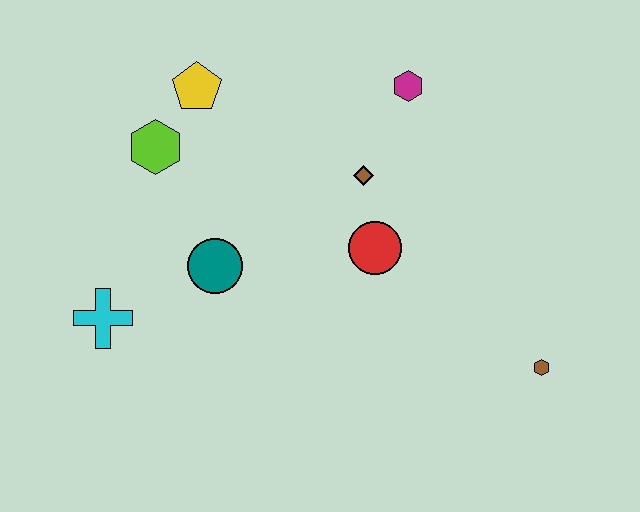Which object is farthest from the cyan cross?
The brown hexagon is farthest from the cyan cross.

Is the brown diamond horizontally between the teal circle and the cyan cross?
No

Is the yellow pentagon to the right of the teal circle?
No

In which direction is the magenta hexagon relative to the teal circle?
The magenta hexagon is to the right of the teal circle.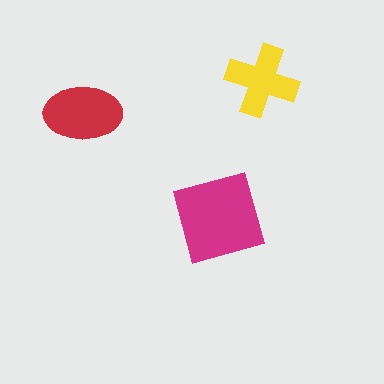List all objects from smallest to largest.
The yellow cross, the red ellipse, the magenta diamond.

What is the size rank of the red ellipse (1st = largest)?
2nd.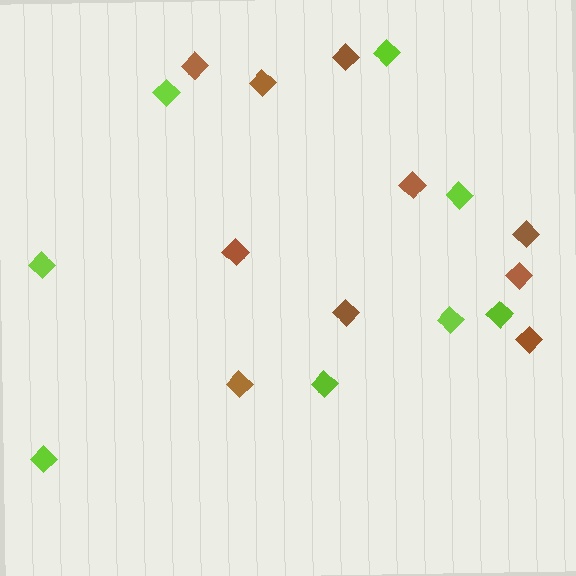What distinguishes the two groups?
There are 2 groups: one group of brown diamonds (10) and one group of lime diamonds (8).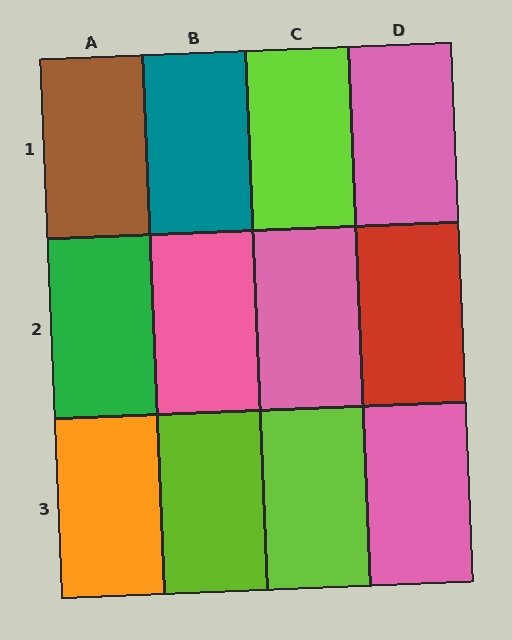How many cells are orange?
1 cell is orange.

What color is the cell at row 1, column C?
Lime.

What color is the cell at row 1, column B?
Teal.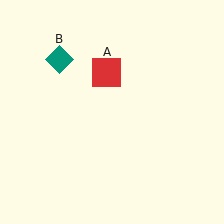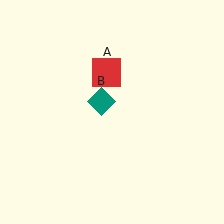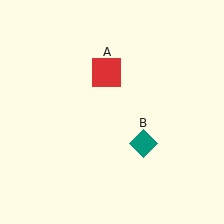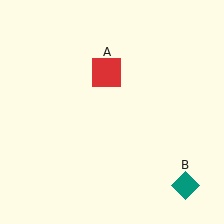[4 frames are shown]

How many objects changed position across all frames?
1 object changed position: teal diamond (object B).